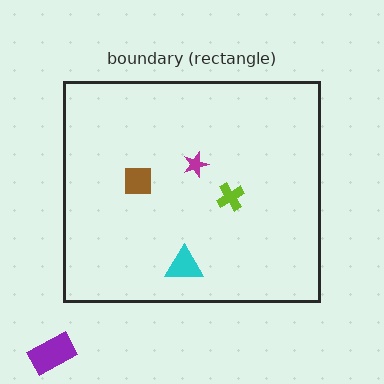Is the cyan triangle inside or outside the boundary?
Inside.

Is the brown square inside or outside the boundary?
Inside.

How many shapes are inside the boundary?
4 inside, 1 outside.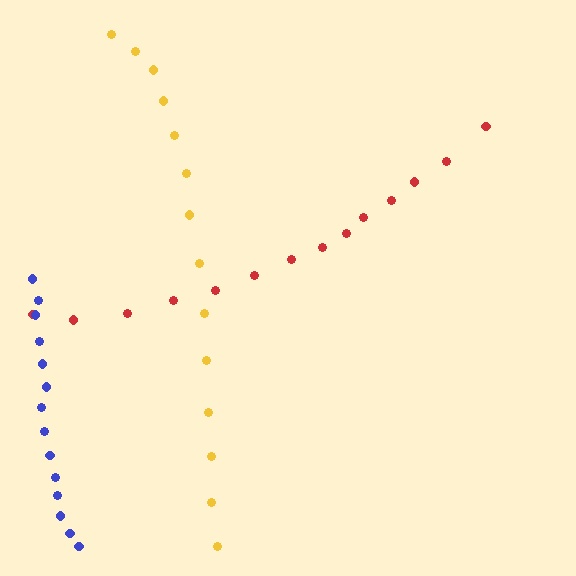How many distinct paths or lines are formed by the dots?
There are 3 distinct paths.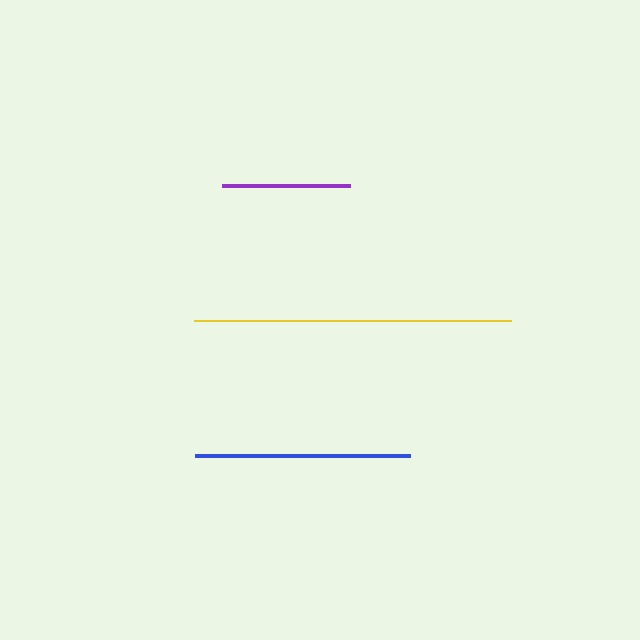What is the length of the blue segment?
The blue segment is approximately 214 pixels long.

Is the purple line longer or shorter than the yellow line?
The yellow line is longer than the purple line.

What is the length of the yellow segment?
The yellow segment is approximately 317 pixels long.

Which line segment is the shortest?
The purple line is the shortest at approximately 128 pixels.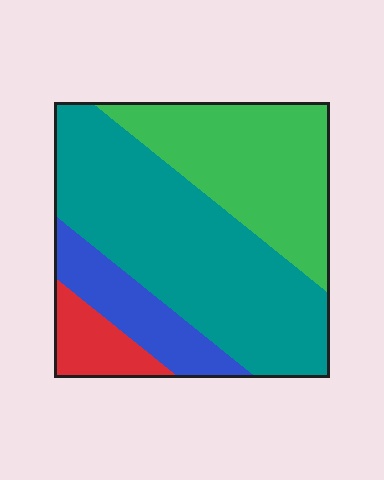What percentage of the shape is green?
Green takes up between a quarter and a half of the shape.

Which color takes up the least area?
Red, at roughly 10%.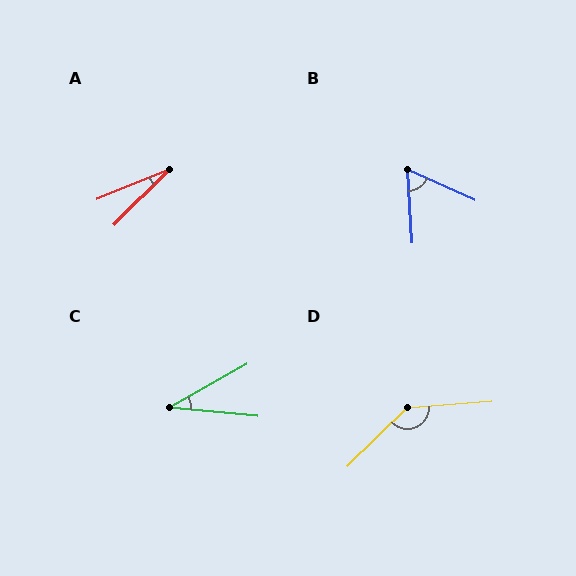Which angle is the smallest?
A, at approximately 23 degrees.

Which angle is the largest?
D, at approximately 141 degrees.